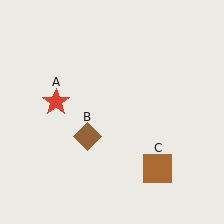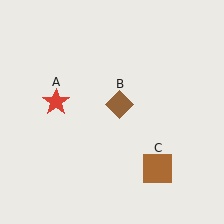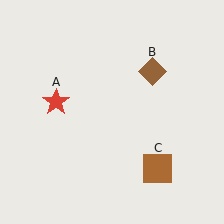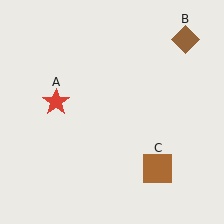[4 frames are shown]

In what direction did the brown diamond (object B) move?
The brown diamond (object B) moved up and to the right.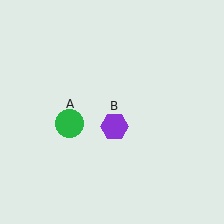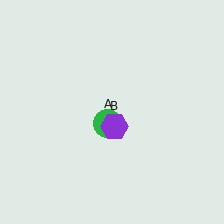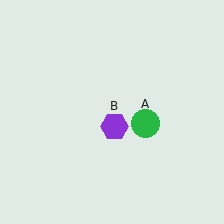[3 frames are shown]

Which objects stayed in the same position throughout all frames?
Purple hexagon (object B) remained stationary.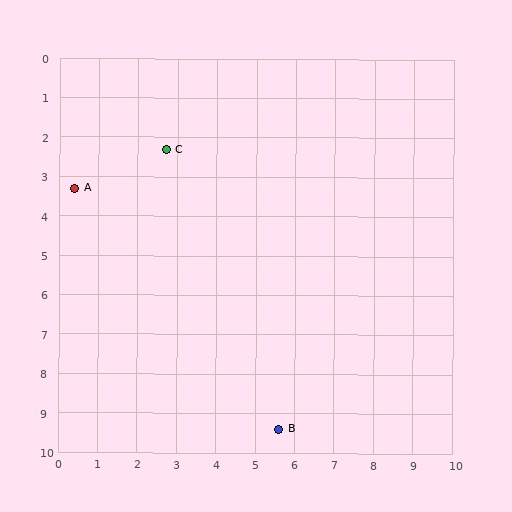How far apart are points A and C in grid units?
Points A and C are about 2.5 grid units apart.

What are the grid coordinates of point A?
Point A is at approximately (0.4, 3.3).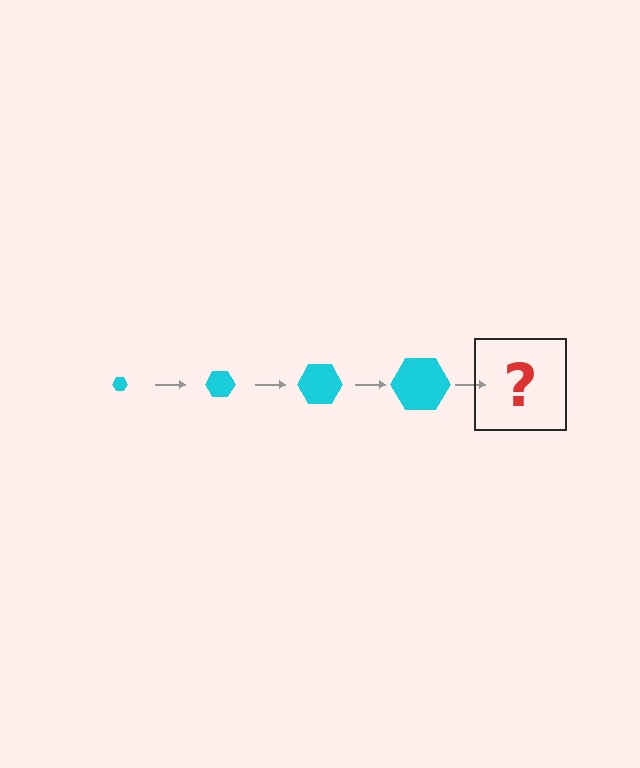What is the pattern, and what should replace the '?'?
The pattern is that the hexagon gets progressively larger each step. The '?' should be a cyan hexagon, larger than the previous one.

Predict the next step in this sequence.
The next step is a cyan hexagon, larger than the previous one.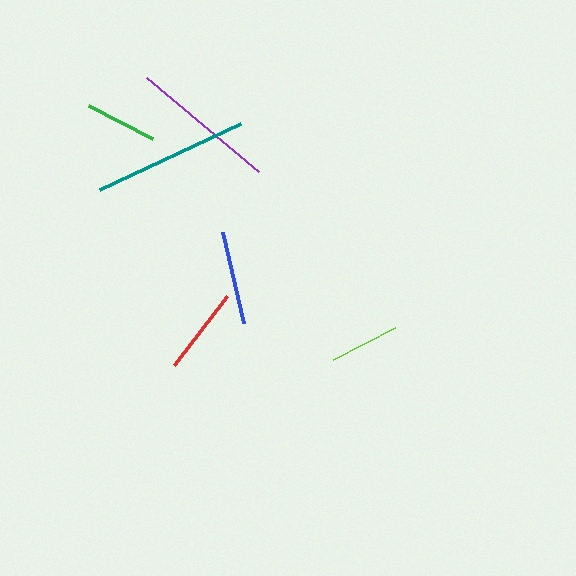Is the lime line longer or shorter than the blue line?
The blue line is longer than the lime line.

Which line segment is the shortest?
The lime line is the shortest at approximately 70 pixels.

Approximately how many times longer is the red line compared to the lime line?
The red line is approximately 1.2 times the length of the lime line.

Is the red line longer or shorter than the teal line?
The teal line is longer than the red line.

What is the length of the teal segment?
The teal segment is approximately 155 pixels long.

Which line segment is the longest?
The teal line is the longest at approximately 155 pixels.